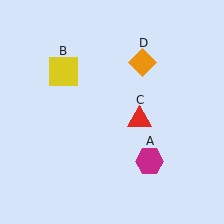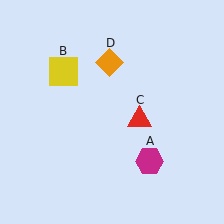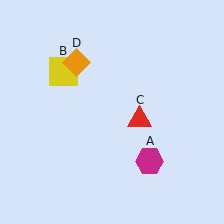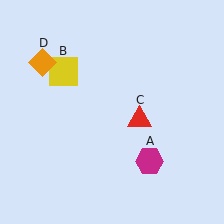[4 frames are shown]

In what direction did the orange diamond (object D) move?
The orange diamond (object D) moved left.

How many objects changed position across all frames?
1 object changed position: orange diamond (object D).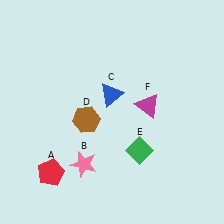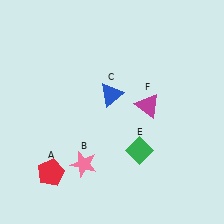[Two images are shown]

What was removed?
The brown hexagon (D) was removed in Image 2.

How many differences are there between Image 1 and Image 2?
There is 1 difference between the two images.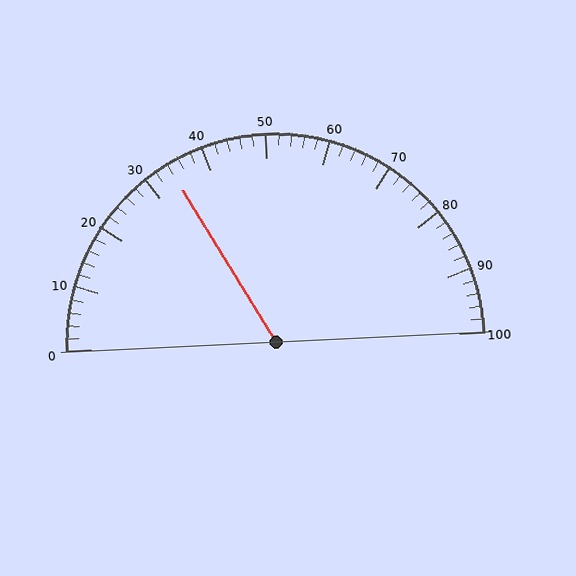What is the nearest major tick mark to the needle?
The nearest major tick mark is 30.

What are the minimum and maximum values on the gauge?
The gauge ranges from 0 to 100.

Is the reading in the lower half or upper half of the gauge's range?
The reading is in the lower half of the range (0 to 100).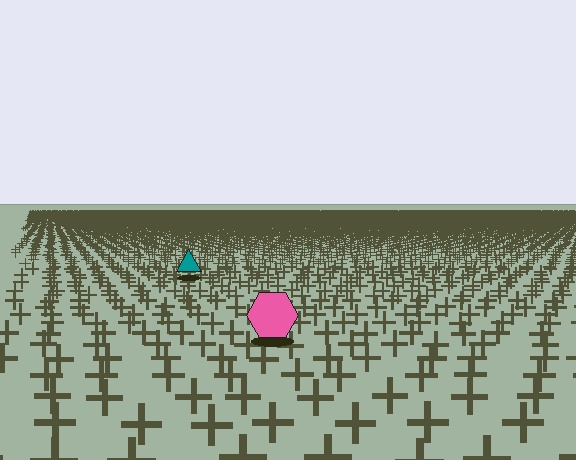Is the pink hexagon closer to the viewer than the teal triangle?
Yes. The pink hexagon is closer — you can tell from the texture gradient: the ground texture is coarser near it.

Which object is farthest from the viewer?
The teal triangle is farthest from the viewer. It appears smaller and the ground texture around it is denser.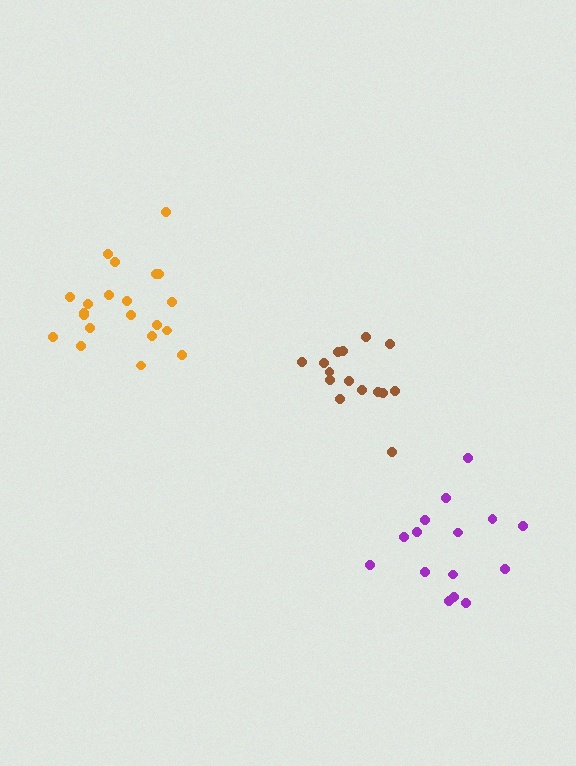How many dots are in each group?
Group 1: 15 dots, Group 2: 16 dots, Group 3: 21 dots (52 total).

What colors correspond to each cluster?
The clusters are colored: purple, brown, orange.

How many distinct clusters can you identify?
There are 3 distinct clusters.